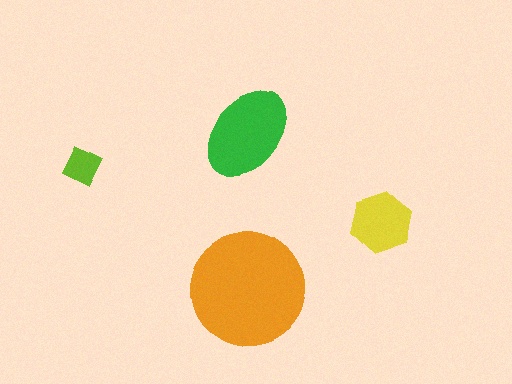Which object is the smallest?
The lime diamond.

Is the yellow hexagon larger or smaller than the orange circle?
Smaller.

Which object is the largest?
The orange circle.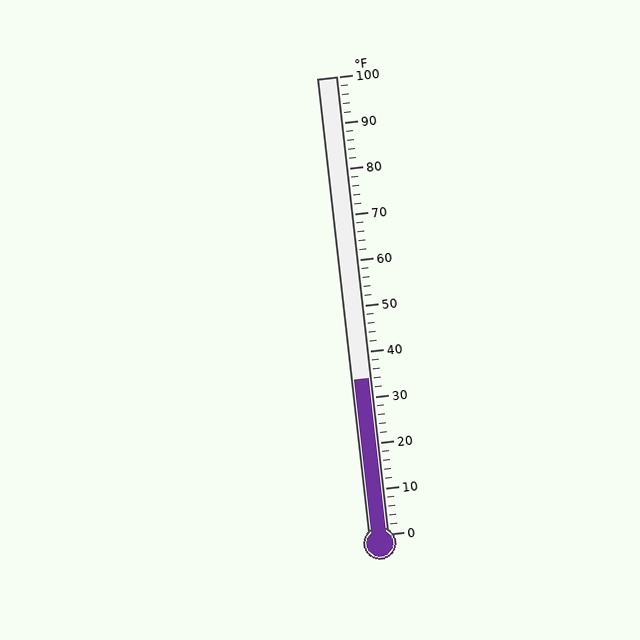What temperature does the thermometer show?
The thermometer shows approximately 34°F.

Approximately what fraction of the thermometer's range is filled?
The thermometer is filled to approximately 35% of its range.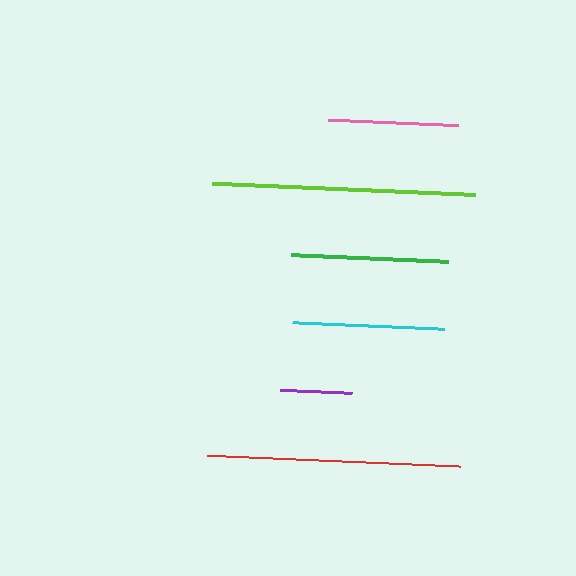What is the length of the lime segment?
The lime segment is approximately 262 pixels long.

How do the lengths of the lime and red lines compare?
The lime and red lines are approximately the same length.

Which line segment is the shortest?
The purple line is the shortest at approximately 72 pixels.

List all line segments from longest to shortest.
From longest to shortest: lime, red, green, cyan, pink, purple.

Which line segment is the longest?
The lime line is the longest at approximately 262 pixels.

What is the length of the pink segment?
The pink segment is approximately 129 pixels long.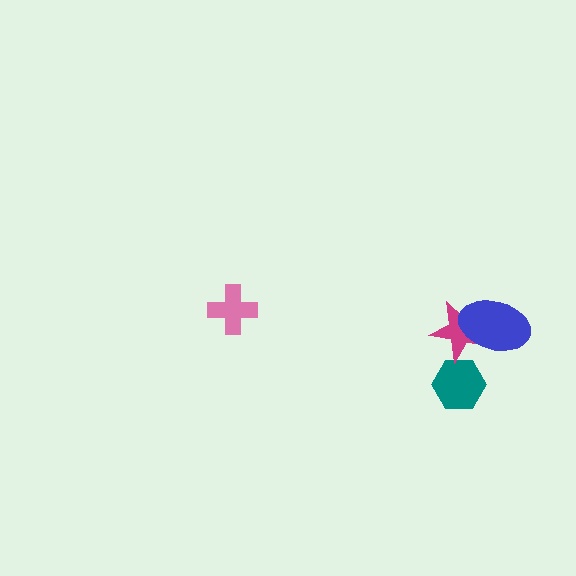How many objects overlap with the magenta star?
2 objects overlap with the magenta star.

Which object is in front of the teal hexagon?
The magenta star is in front of the teal hexagon.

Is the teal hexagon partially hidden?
Yes, it is partially covered by another shape.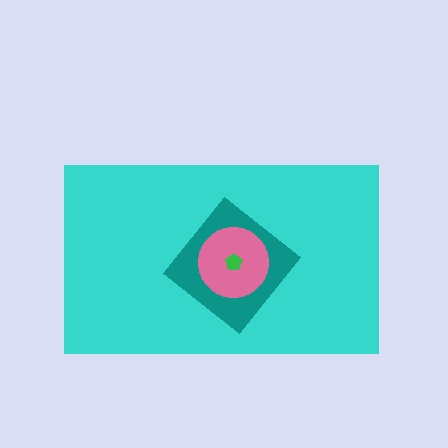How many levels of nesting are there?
4.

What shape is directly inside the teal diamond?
The pink circle.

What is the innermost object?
The green pentagon.